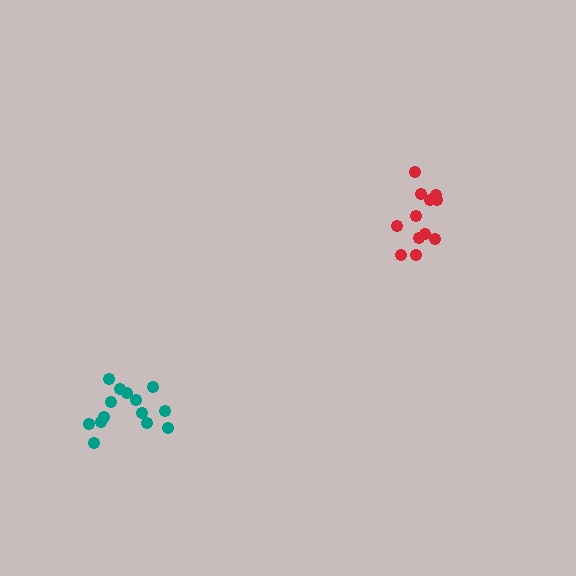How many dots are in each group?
Group 1: 12 dots, Group 2: 14 dots (26 total).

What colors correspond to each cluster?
The clusters are colored: red, teal.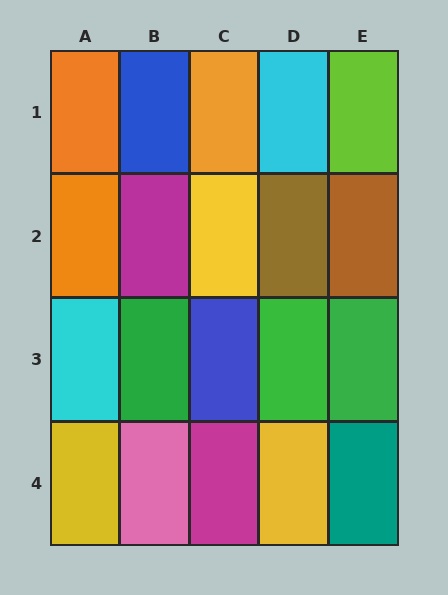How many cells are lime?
1 cell is lime.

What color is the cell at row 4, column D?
Yellow.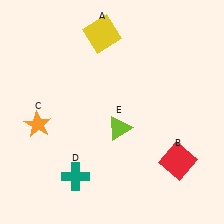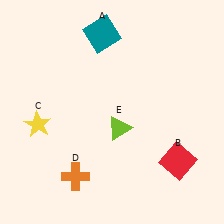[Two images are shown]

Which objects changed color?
A changed from yellow to teal. C changed from orange to yellow. D changed from teal to orange.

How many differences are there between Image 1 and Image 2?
There are 3 differences between the two images.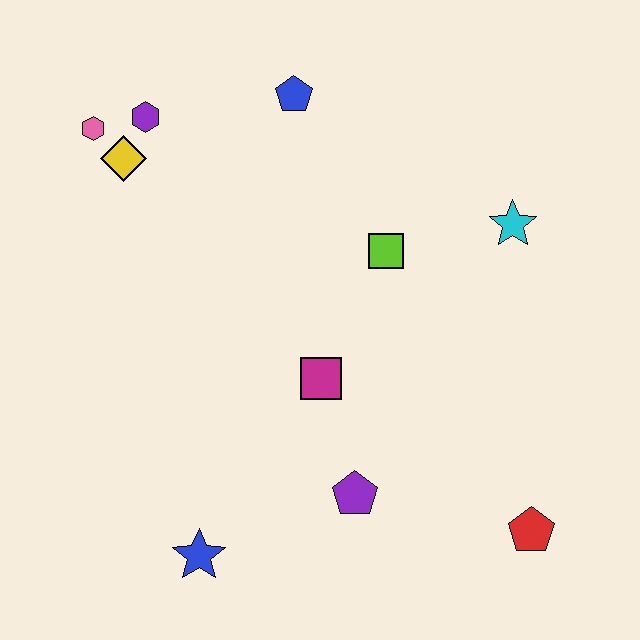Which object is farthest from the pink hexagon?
The red pentagon is farthest from the pink hexagon.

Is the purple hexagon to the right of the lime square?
No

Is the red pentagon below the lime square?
Yes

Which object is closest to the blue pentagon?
The purple hexagon is closest to the blue pentagon.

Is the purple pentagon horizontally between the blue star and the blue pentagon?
No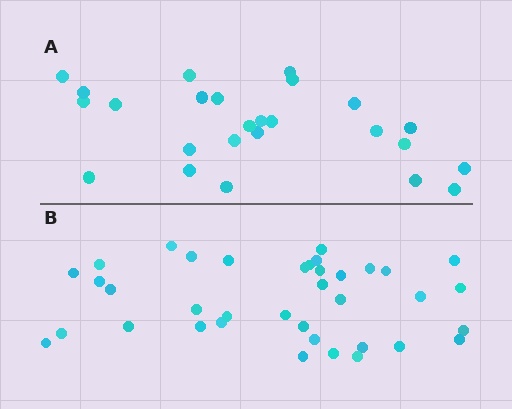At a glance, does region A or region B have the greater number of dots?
Region B (the bottom region) has more dots.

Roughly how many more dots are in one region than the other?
Region B has roughly 12 or so more dots than region A.